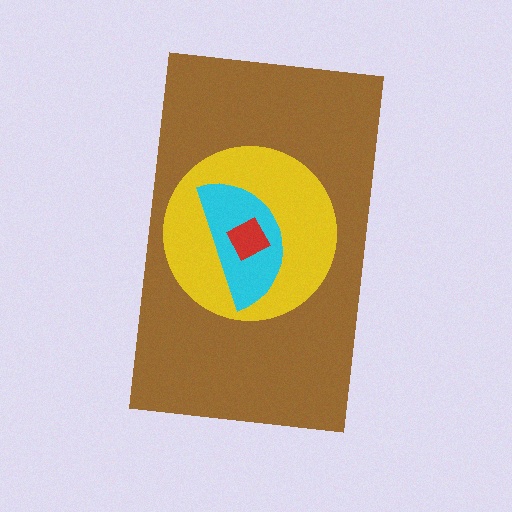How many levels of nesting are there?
4.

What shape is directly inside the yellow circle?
The cyan semicircle.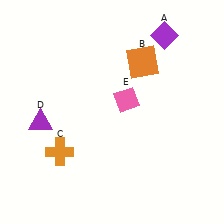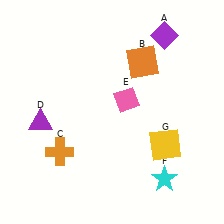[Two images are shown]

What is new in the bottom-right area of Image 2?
A yellow square (G) was added in the bottom-right area of Image 2.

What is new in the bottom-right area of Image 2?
A cyan star (F) was added in the bottom-right area of Image 2.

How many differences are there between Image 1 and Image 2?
There are 2 differences between the two images.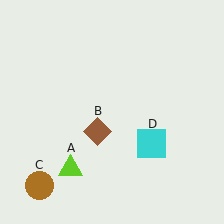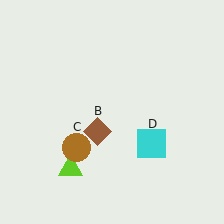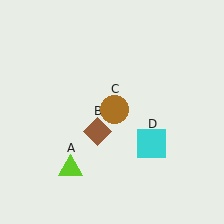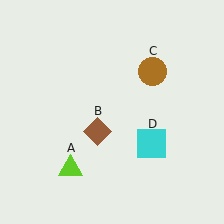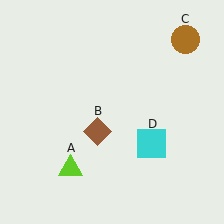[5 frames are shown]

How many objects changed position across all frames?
1 object changed position: brown circle (object C).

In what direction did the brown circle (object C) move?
The brown circle (object C) moved up and to the right.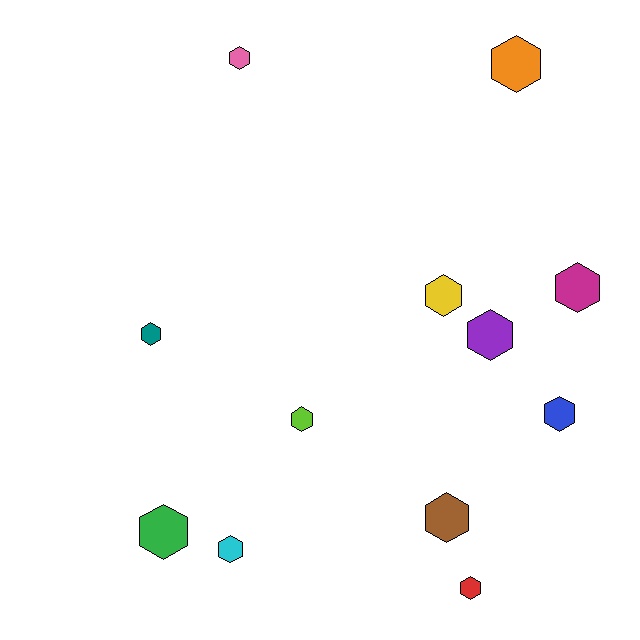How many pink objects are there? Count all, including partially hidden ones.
There is 1 pink object.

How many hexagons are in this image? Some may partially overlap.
There are 12 hexagons.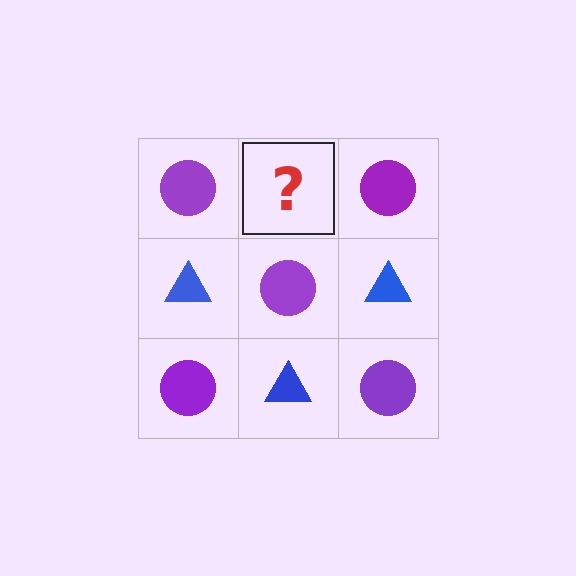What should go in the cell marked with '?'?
The missing cell should contain a blue triangle.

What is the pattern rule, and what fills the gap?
The rule is that it alternates purple circle and blue triangle in a checkerboard pattern. The gap should be filled with a blue triangle.